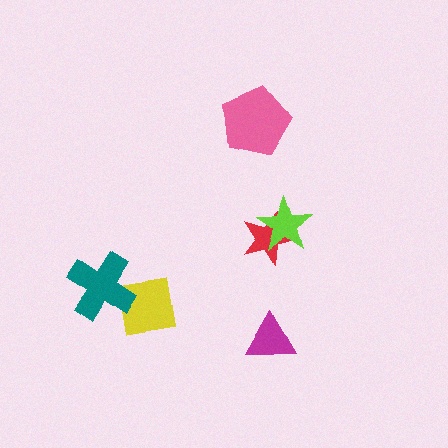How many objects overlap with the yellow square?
1 object overlaps with the yellow square.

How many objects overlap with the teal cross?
1 object overlaps with the teal cross.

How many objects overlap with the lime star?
1 object overlaps with the lime star.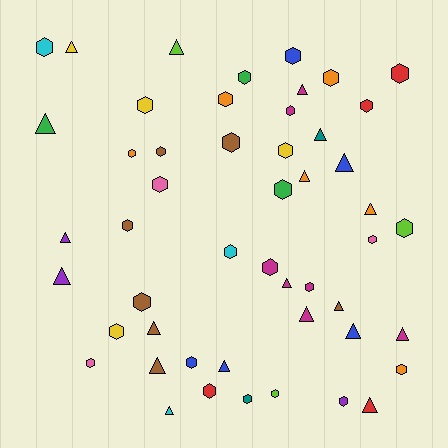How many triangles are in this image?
There are 20 triangles.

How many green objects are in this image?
There are 3 green objects.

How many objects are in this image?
There are 50 objects.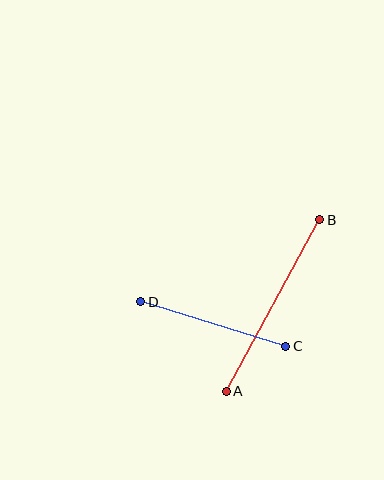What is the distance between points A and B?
The distance is approximately 195 pixels.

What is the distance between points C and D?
The distance is approximately 152 pixels.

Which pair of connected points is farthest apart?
Points A and B are farthest apart.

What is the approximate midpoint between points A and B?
The midpoint is at approximately (273, 305) pixels.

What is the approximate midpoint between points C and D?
The midpoint is at approximately (213, 324) pixels.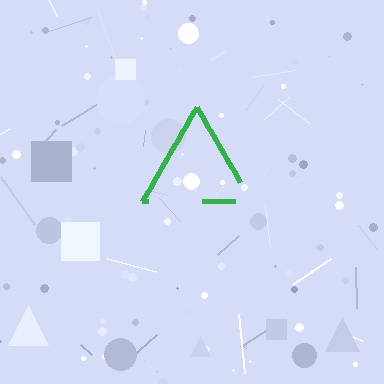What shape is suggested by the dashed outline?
The dashed outline suggests a triangle.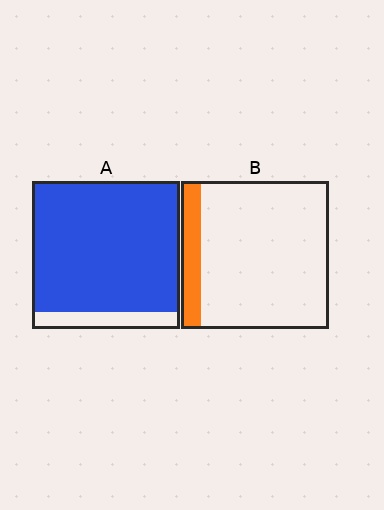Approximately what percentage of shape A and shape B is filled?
A is approximately 90% and B is approximately 15%.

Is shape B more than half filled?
No.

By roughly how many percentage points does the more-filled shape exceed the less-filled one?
By roughly 75 percentage points (A over B).